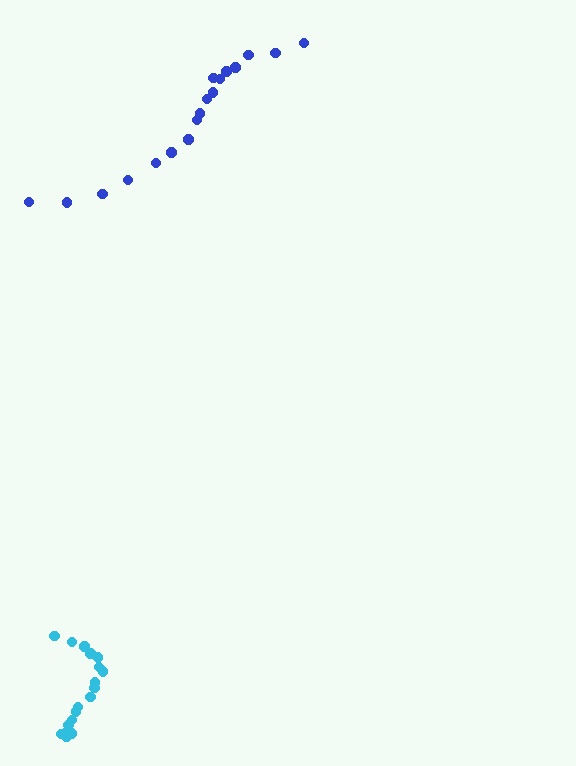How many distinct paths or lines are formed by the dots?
There are 2 distinct paths.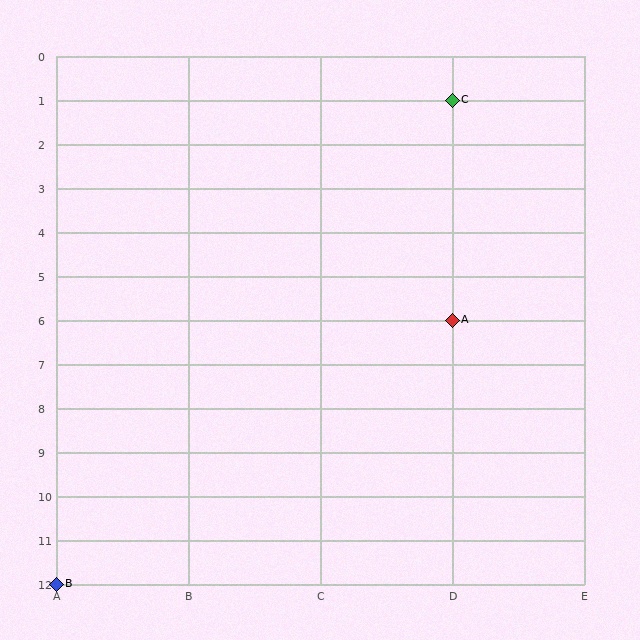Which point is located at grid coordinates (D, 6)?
Point A is at (D, 6).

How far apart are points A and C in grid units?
Points A and C are 5 rows apart.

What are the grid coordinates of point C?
Point C is at grid coordinates (D, 1).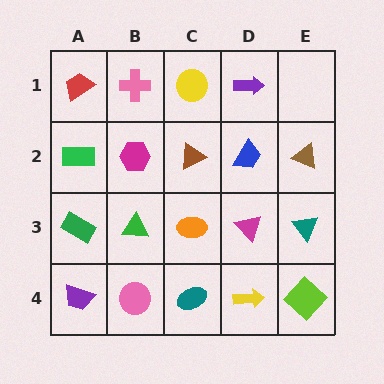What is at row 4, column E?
A lime diamond.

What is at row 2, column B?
A magenta hexagon.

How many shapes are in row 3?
5 shapes.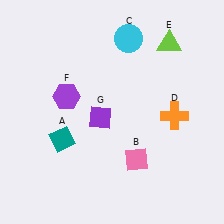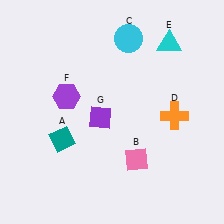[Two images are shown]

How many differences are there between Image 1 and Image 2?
There is 1 difference between the two images.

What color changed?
The triangle (E) changed from lime in Image 1 to cyan in Image 2.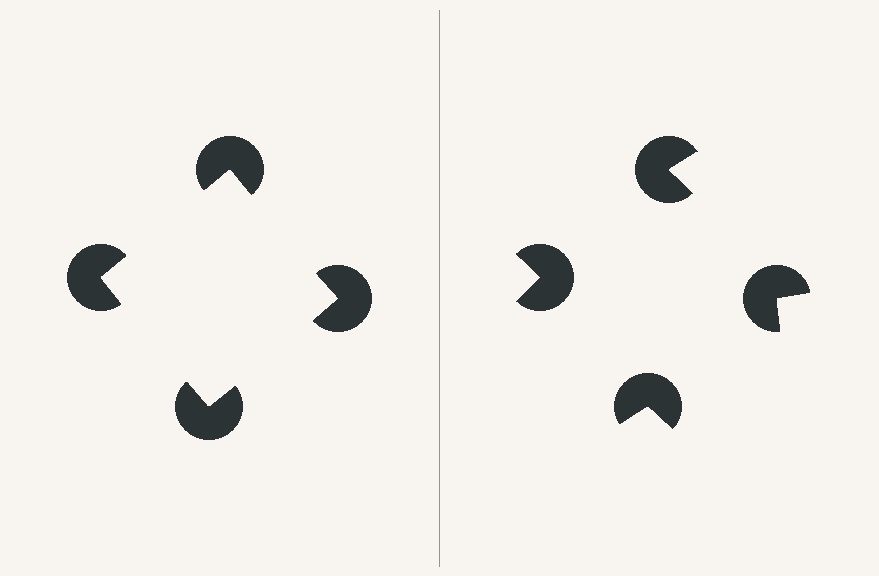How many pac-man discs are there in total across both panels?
8 — 4 on each side.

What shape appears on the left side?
An illusory square.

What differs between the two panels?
The pac-man discs are positioned identically on both sides; only the wedge orientations differ. On the left they align to a square; on the right they are misaligned.